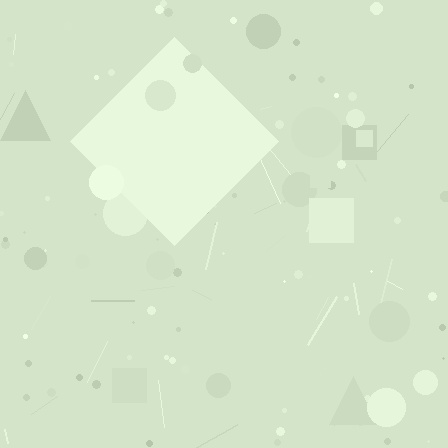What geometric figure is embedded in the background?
A diamond is embedded in the background.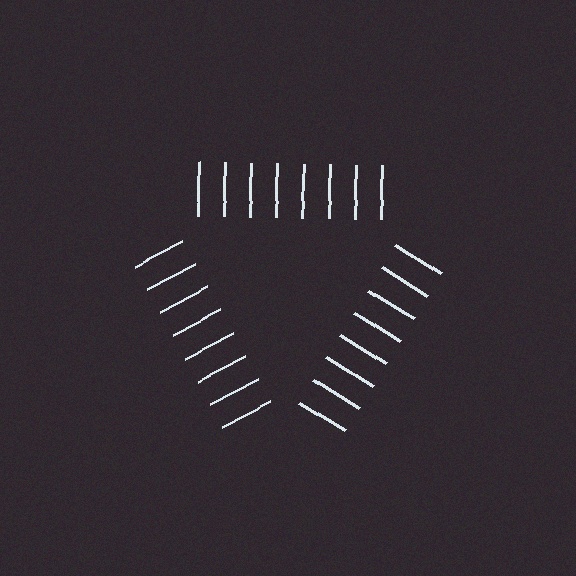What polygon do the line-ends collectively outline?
An illusory triangle — the line segments terminate on its edges but no continuous stroke is drawn.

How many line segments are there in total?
24 — 8 along each of the 3 edges.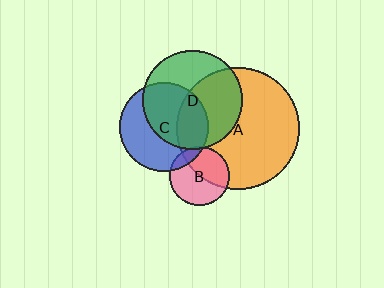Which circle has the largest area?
Circle A (orange).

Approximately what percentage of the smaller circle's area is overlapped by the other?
Approximately 50%.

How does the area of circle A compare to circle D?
Approximately 1.5 times.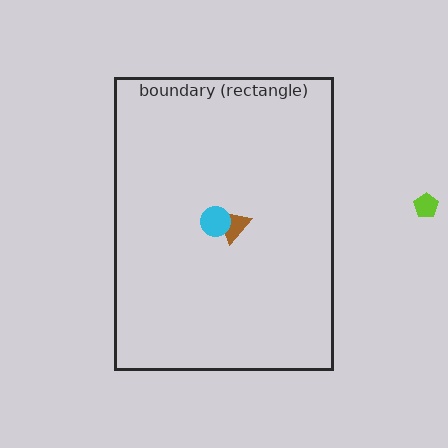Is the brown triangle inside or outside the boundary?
Inside.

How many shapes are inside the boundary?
2 inside, 1 outside.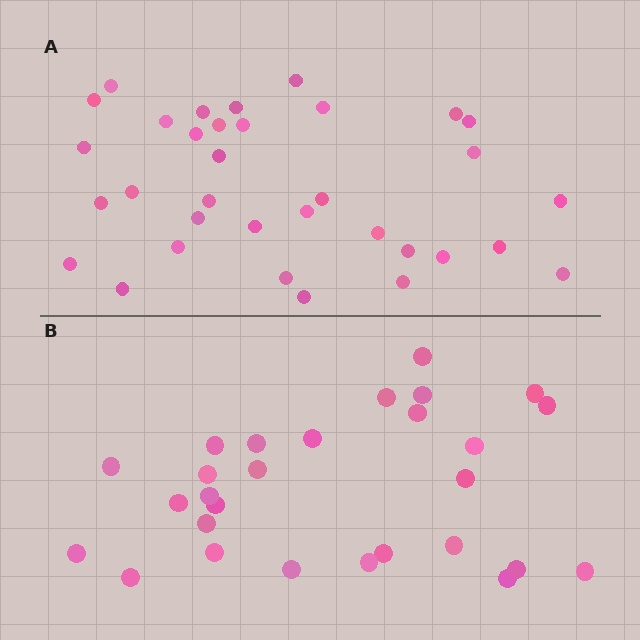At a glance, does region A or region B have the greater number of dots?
Region A (the top region) has more dots.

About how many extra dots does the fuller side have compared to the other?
Region A has about 6 more dots than region B.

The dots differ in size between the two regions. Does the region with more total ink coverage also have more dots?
No. Region B has more total ink coverage because its dots are larger, but region A actually contains more individual dots. Total area can be misleading — the number of items is what matters here.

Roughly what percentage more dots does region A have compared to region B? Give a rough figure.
About 20% more.